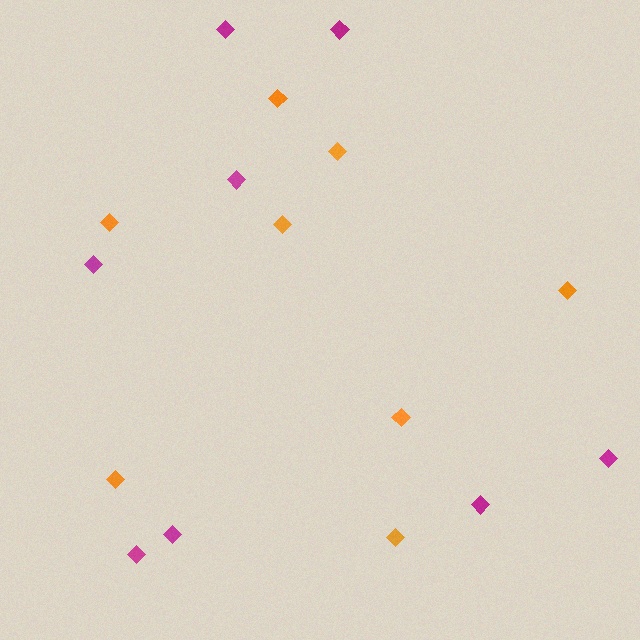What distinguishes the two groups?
There are 2 groups: one group of orange diamonds (8) and one group of magenta diamonds (8).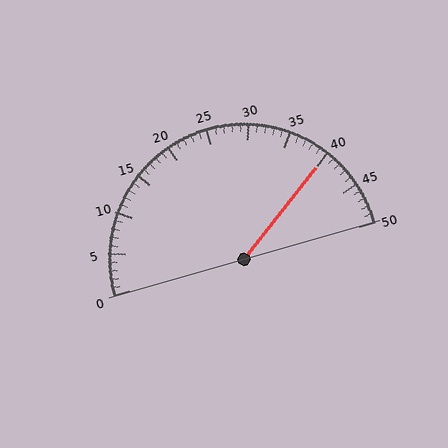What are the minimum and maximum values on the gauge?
The gauge ranges from 0 to 50.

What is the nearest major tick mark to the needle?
The nearest major tick mark is 40.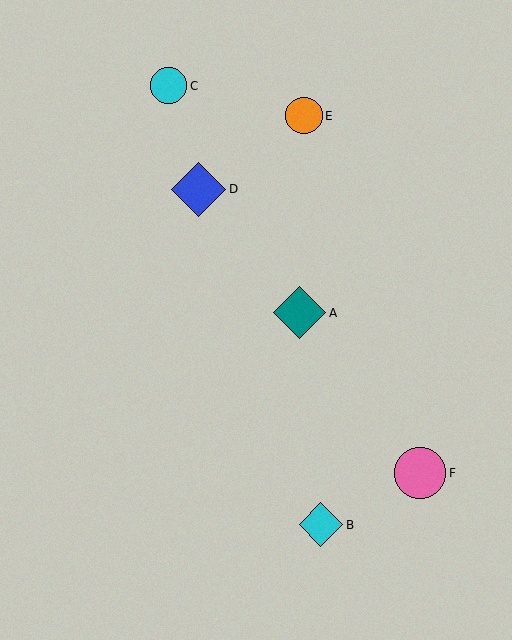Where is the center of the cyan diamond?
The center of the cyan diamond is at (321, 525).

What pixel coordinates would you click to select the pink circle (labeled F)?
Click at (420, 473) to select the pink circle F.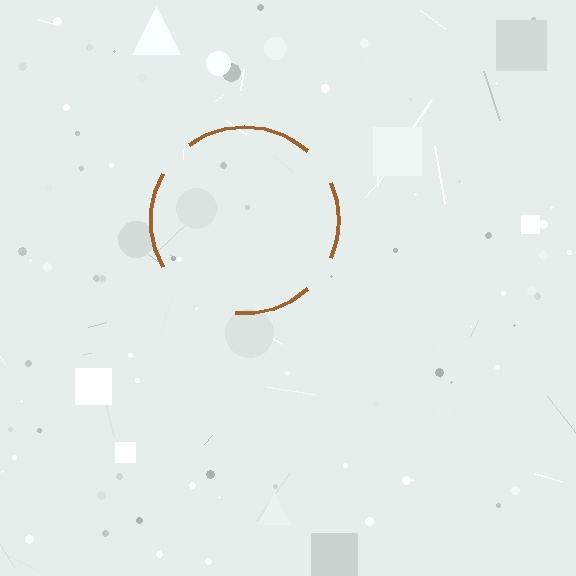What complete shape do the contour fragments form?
The contour fragments form a circle.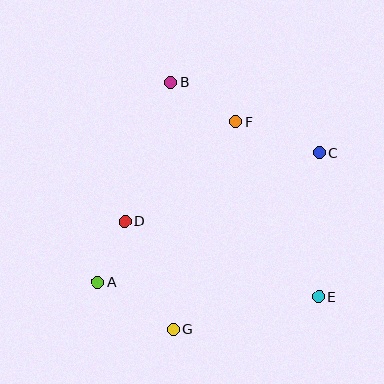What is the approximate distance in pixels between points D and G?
The distance between D and G is approximately 118 pixels.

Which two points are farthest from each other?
Points B and E are farthest from each other.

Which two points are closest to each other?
Points A and D are closest to each other.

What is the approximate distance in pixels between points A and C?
The distance between A and C is approximately 256 pixels.